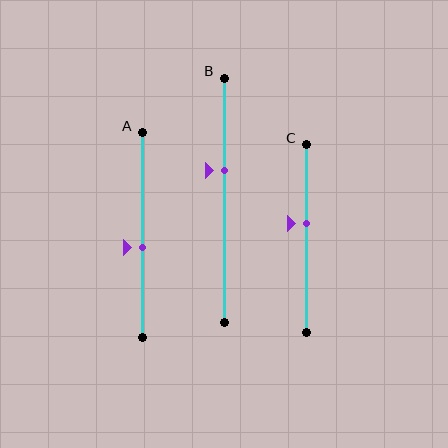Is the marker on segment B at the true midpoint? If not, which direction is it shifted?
No, the marker on segment B is shifted upward by about 12% of the segment length.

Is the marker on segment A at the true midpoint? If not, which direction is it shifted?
No, the marker on segment A is shifted downward by about 6% of the segment length.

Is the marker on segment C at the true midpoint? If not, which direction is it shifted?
No, the marker on segment C is shifted upward by about 8% of the segment length.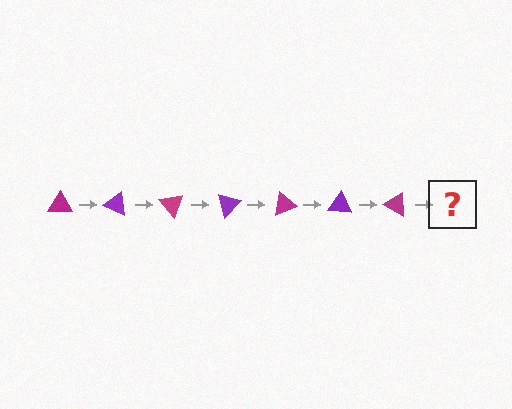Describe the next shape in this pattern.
It should be a purple triangle, rotated 175 degrees from the start.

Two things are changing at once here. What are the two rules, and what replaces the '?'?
The two rules are that it rotates 25 degrees each step and the color cycles through magenta and purple. The '?' should be a purple triangle, rotated 175 degrees from the start.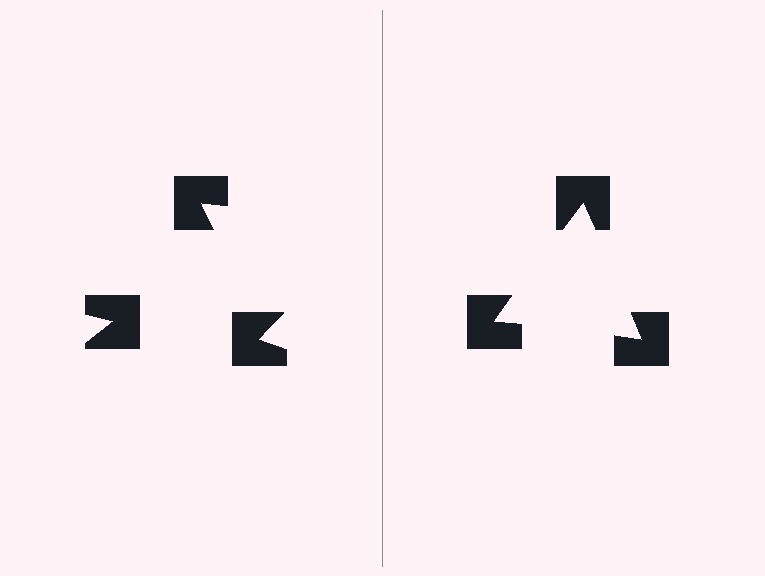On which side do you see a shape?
An illusory triangle appears on the right side. On the left side the wedge cuts are rotated, so no coherent shape forms.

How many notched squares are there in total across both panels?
6 — 3 on each side.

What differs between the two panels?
The notched squares are positioned identically on both sides; only the wedge orientations differ. On the right they align to a triangle; on the left they are misaligned.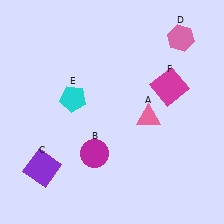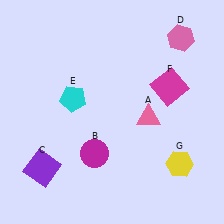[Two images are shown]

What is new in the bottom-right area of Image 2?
A yellow hexagon (G) was added in the bottom-right area of Image 2.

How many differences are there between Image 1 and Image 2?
There is 1 difference between the two images.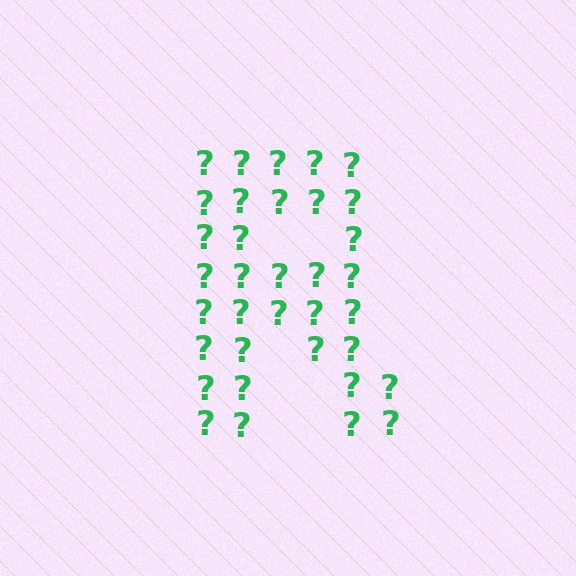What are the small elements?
The small elements are question marks.